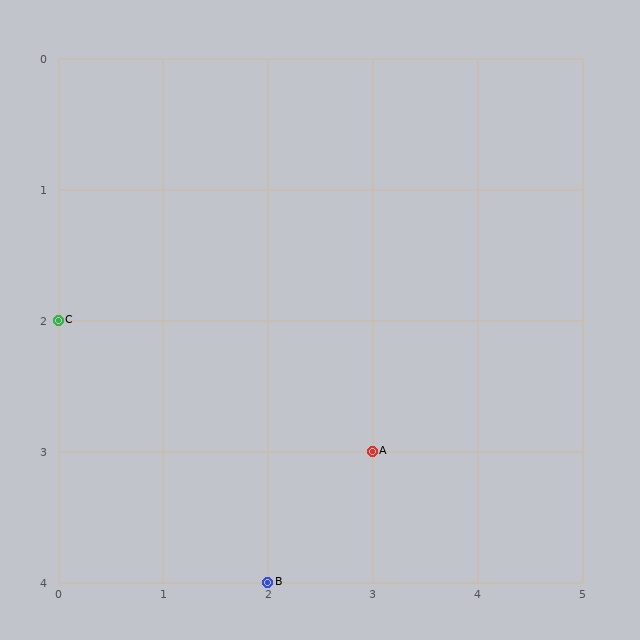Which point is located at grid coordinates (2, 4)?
Point B is at (2, 4).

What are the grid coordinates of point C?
Point C is at grid coordinates (0, 2).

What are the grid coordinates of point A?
Point A is at grid coordinates (3, 3).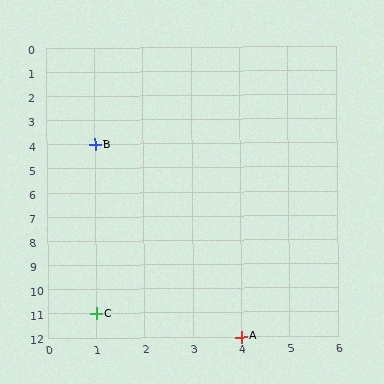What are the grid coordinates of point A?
Point A is at grid coordinates (4, 12).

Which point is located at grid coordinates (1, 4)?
Point B is at (1, 4).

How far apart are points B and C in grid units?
Points B and C are 7 rows apart.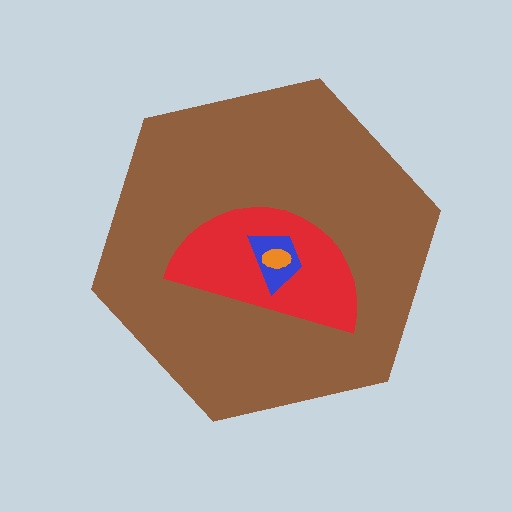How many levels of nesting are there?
4.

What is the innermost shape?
The orange ellipse.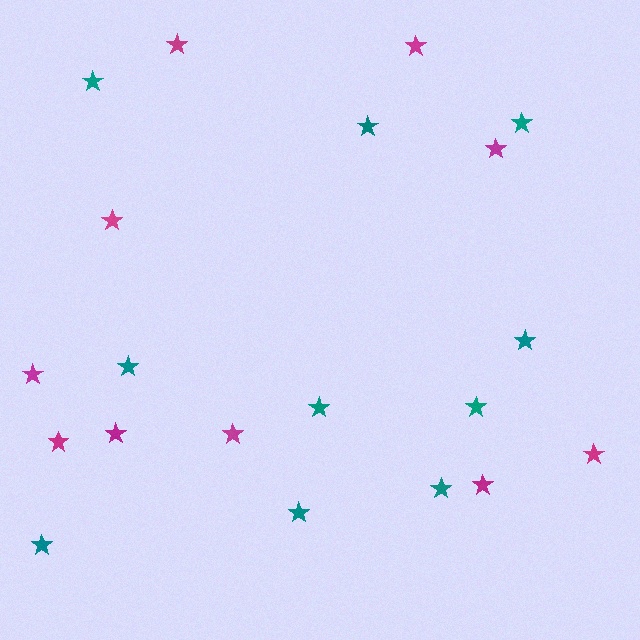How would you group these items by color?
There are 2 groups: one group of teal stars (10) and one group of magenta stars (10).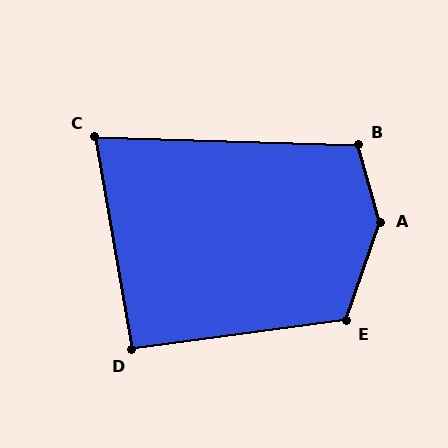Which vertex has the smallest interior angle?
C, at approximately 79 degrees.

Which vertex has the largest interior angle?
A, at approximately 145 degrees.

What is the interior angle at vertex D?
Approximately 92 degrees (approximately right).